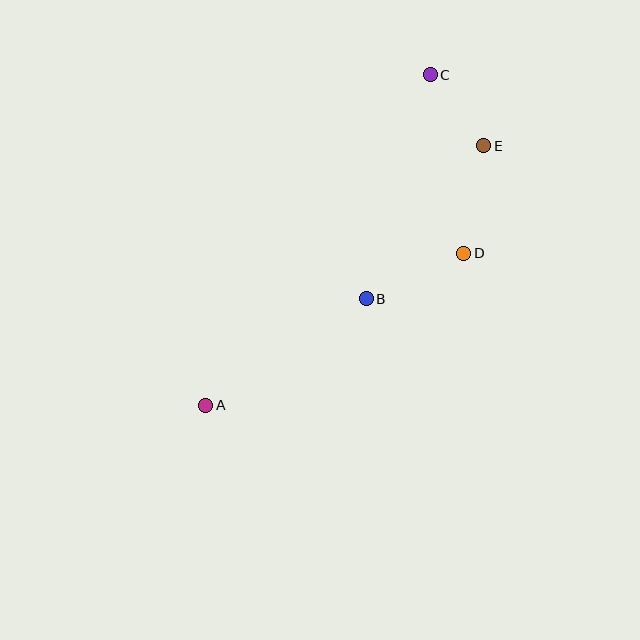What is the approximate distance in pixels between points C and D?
The distance between C and D is approximately 181 pixels.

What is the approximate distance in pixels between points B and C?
The distance between B and C is approximately 233 pixels.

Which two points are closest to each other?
Points C and E are closest to each other.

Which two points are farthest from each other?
Points A and C are farthest from each other.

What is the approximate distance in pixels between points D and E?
The distance between D and E is approximately 109 pixels.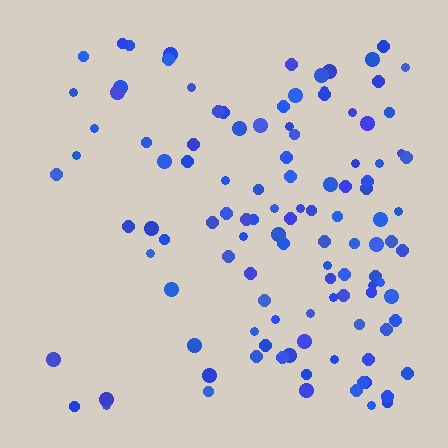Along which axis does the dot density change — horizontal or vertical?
Horizontal.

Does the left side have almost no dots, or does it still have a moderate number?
Still a moderate number, just noticeably fewer than the right.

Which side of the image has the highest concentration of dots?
The right.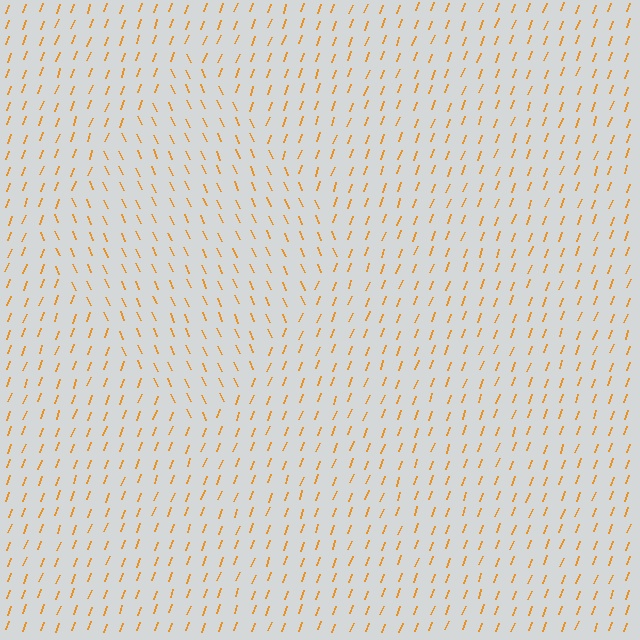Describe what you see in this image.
The image is filled with small orange line segments. A diamond region in the image has lines oriented differently from the surrounding lines, creating a visible texture boundary.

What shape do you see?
I see a diamond.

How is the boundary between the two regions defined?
The boundary is defined purely by a change in line orientation (approximately 45 degrees difference). All lines are the same color and thickness.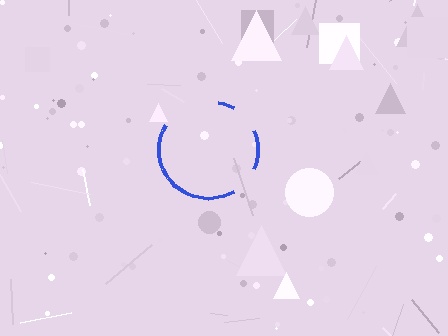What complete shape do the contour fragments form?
The contour fragments form a circle.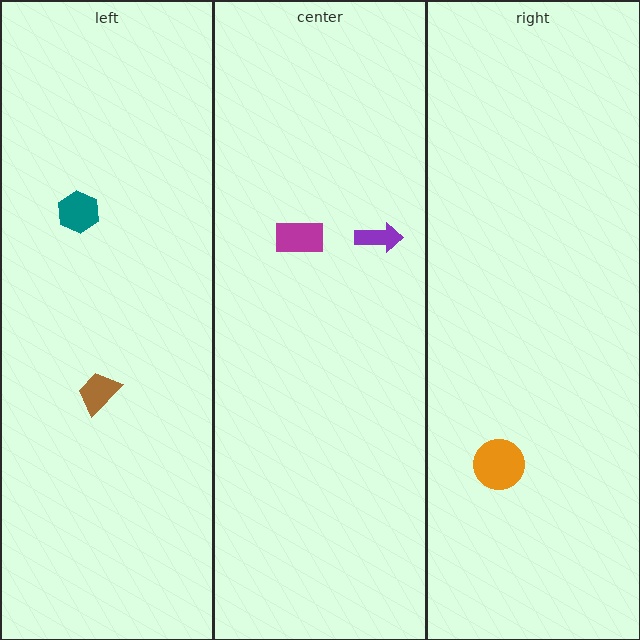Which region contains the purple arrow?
The center region.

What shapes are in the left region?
The brown trapezoid, the teal hexagon.